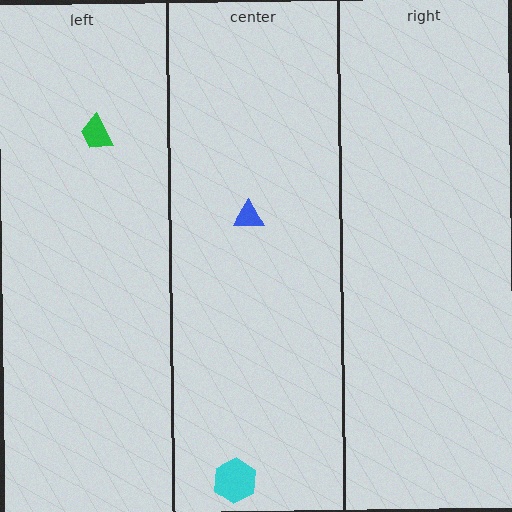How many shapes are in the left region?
1.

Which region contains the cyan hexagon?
The center region.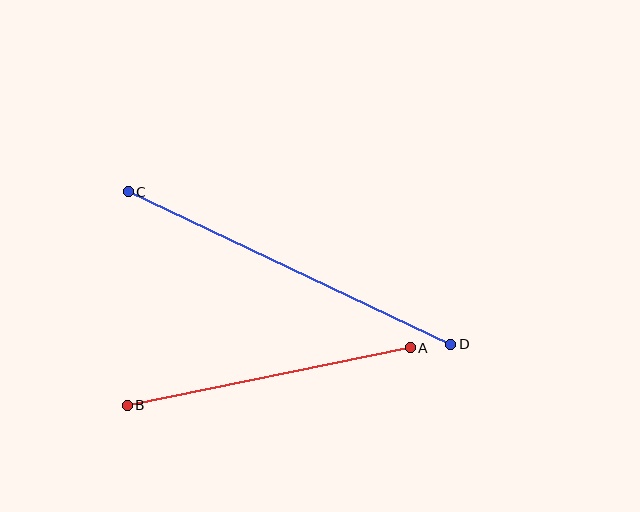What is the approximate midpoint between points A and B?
The midpoint is at approximately (269, 376) pixels.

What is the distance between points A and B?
The distance is approximately 289 pixels.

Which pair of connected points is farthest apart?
Points C and D are farthest apart.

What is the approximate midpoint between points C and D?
The midpoint is at approximately (290, 268) pixels.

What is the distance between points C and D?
The distance is approximately 357 pixels.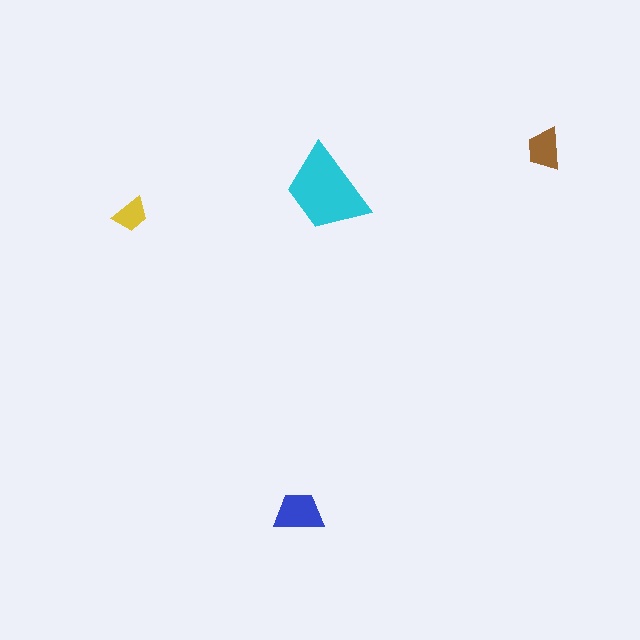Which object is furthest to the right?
The brown trapezoid is rightmost.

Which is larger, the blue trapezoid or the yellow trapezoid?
The blue one.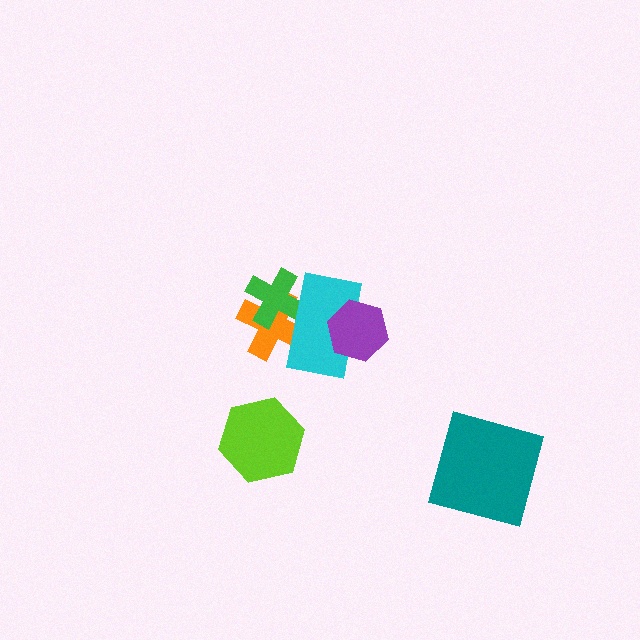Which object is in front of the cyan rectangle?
The purple hexagon is in front of the cyan rectangle.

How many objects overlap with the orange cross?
2 objects overlap with the orange cross.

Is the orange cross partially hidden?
Yes, it is partially covered by another shape.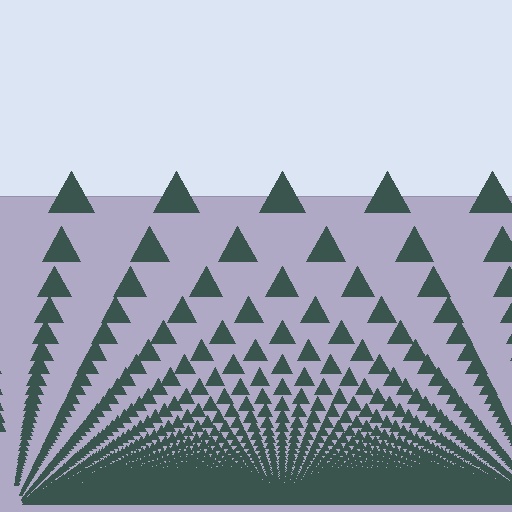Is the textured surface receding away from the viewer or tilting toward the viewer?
The surface appears to tilt toward the viewer. Texture elements get larger and sparser toward the top.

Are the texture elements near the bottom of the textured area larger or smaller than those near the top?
Smaller. The gradient is inverted — elements near the bottom are smaller and denser.